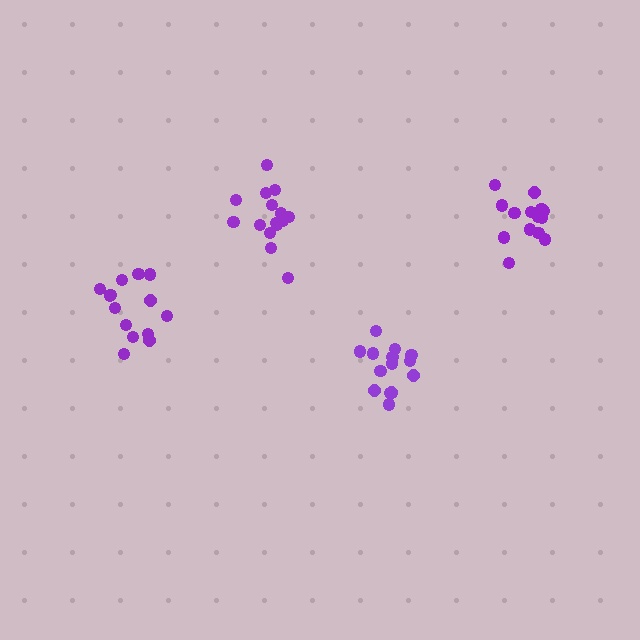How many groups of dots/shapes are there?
There are 4 groups.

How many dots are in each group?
Group 1: 15 dots, Group 2: 15 dots, Group 3: 15 dots, Group 4: 14 dots (59 total).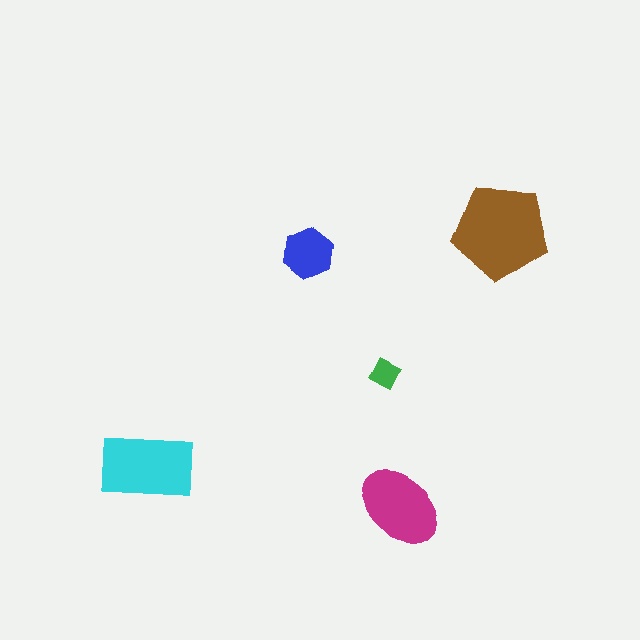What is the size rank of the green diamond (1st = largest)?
5th.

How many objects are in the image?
There are 5 objects in the image.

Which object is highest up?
The brown pentagon is topmost.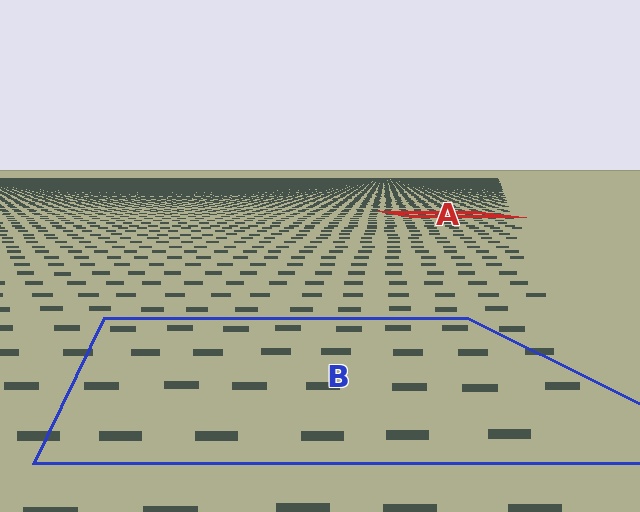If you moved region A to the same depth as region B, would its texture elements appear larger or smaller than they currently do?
They would appear larger. At a closer depth, the same texture elements are projected at a bigger on-screen size.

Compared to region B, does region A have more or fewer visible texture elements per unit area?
Region A has more texture elements per unit area — they are packed more densely because it is farther away.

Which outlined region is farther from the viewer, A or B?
Region A is farther from the viewer — the texture elements inside it appear smaller and more densely packed.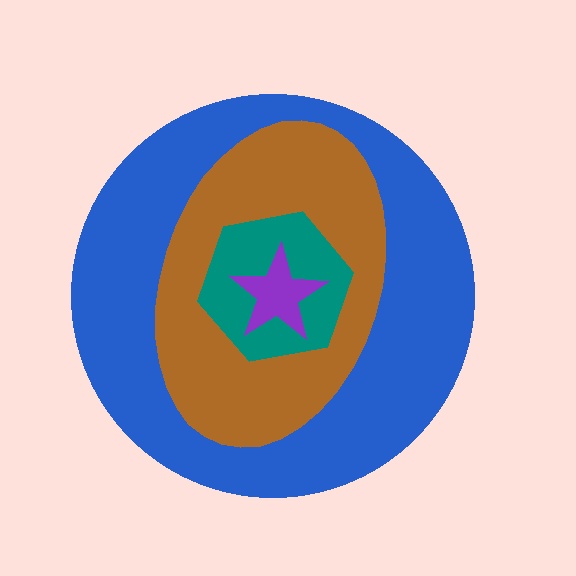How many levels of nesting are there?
4.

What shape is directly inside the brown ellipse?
The teal hexagon.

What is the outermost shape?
The blue circle.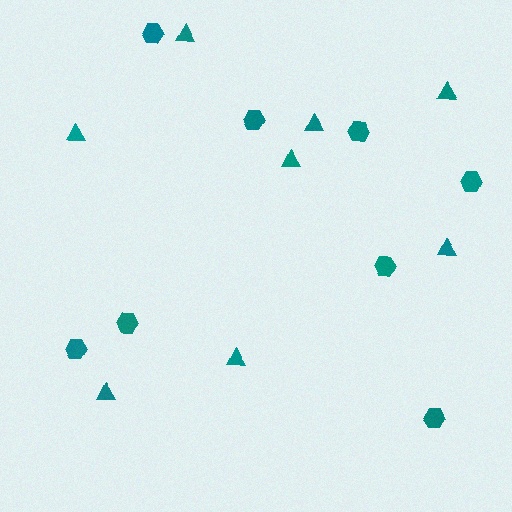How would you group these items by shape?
There are 2 groups: one group of hexagons (8) and one group of triangles (8).